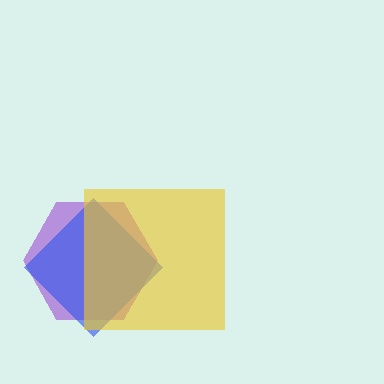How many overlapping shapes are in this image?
There are 3 overlapping shapes in the image.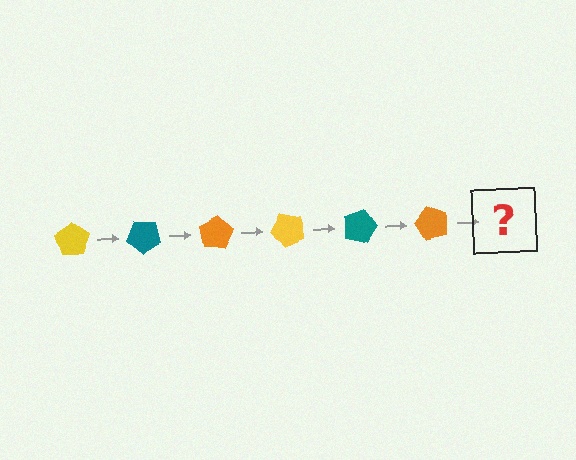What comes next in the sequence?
The next element should be a yellow pentagon, rotated 240 degrees from the start.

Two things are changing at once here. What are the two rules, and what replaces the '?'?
The two rules are that it rotates 40 degrees each step and the color cycles through yellow, teal, and orange. The '?' should be a yellow pentagon, rotated 240 degrees from the start.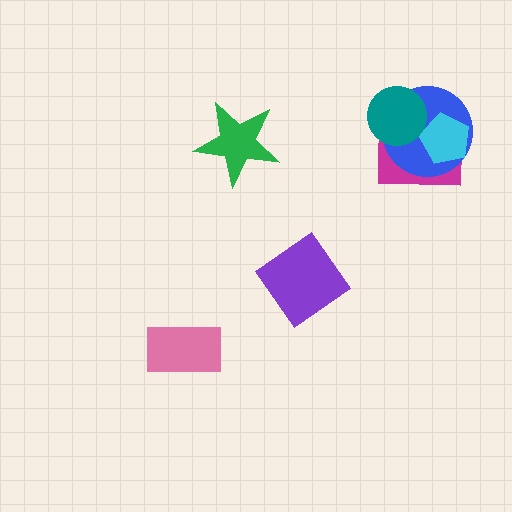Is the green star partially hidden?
No, no other shape covers it.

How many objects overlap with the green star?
0 objects overlap with the green star.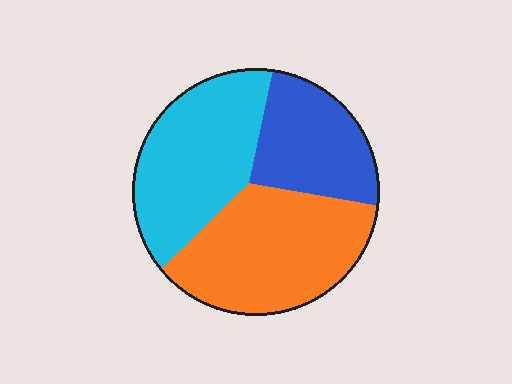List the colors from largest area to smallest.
From largest to smallest: orange, cyan, blue.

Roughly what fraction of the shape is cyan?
Cyan takes up about three eighths (3/8) of the shape.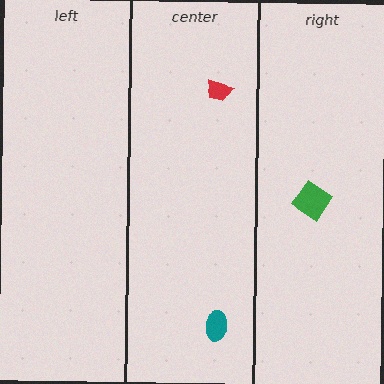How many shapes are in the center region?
2.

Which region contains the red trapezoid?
The center region.